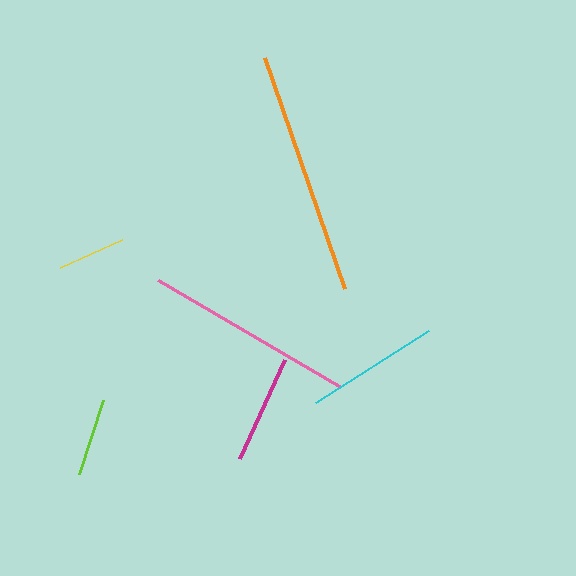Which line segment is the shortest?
The yellow line is the shortest at approximately 68 pixels.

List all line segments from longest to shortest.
From longest to shortest: orange, pink, cyan, magenta, lime, yellow.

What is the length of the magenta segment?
The magenta segment is approximately 109 pixels long.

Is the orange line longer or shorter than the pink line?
The orange line is longer than the pink line.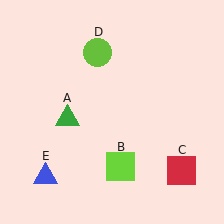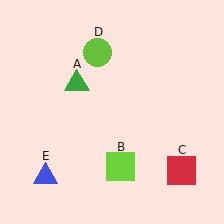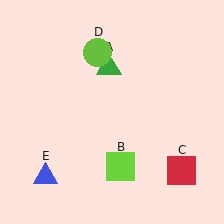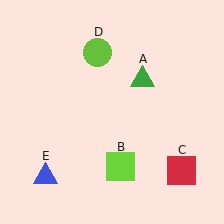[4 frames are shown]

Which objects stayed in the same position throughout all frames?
Lime square (object B) and red square (object C) and lime circle (object D) and blue triangle (object E) remained stationary.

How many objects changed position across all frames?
1 object changed position: green triangle (object A).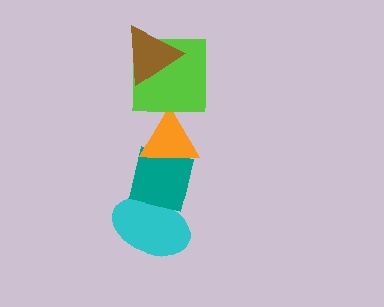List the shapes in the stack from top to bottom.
From top to bottom: the brown triangle, the lime square, the orange triangle, the teal square, the cyan ellipse.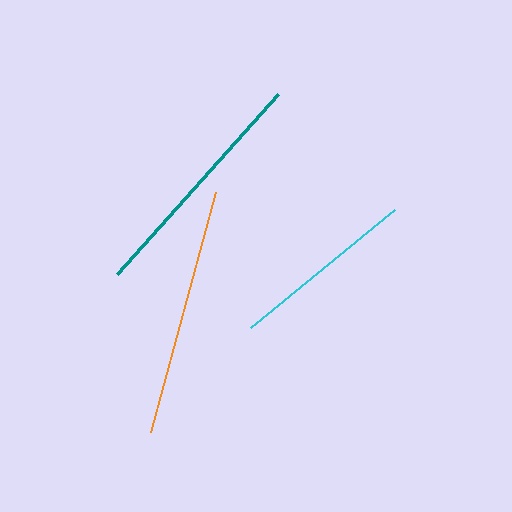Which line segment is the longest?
The orange line is the longest at approximately 248 pixels.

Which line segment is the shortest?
The cyan line is the shortest at approximately 185 pixels.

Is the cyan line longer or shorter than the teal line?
The teal line is longer than the cyan line.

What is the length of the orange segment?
The orange segment is approximately 248 pixels long.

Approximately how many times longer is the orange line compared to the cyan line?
The orange line is approximately 1.3 times the length of the cyan line.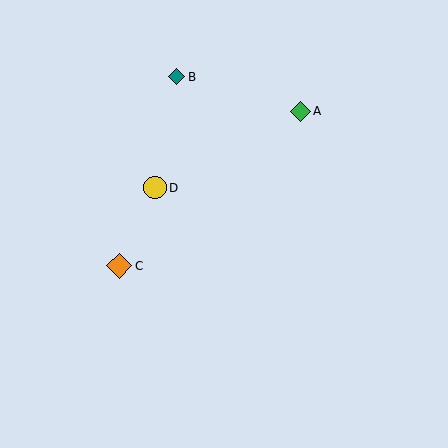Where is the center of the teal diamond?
The center of the teal diamond is at (177, 77).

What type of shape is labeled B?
Shape B is a teal diamond.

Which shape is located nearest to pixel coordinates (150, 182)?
The yellow circle (labeled D) at (155, 188) is nearest to that location.